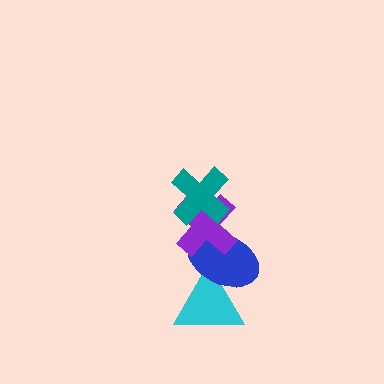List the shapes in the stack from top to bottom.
From top to bottom: the teal cross, the purple cross, the blue ellipse, the cyan triangle.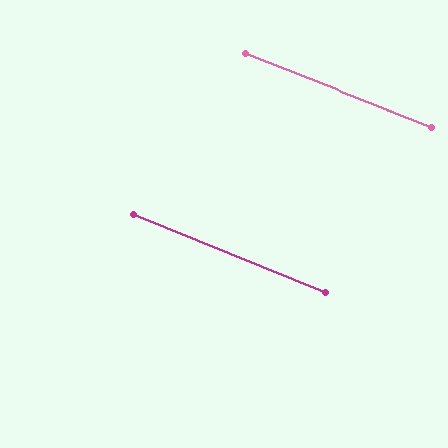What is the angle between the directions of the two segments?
Approximately 0 degrees.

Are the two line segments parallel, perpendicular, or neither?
Parallel — their directions differ by only 0.4°.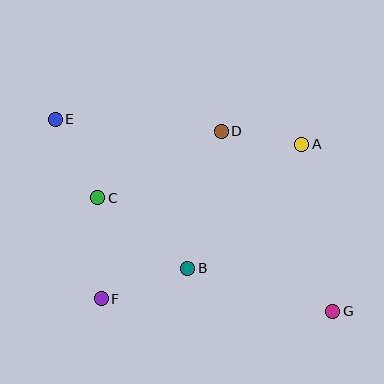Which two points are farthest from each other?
Points E and G are farthest from each other.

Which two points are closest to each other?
Points A and D are closest to each other.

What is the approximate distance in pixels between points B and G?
The distance between B and G is approximately 151 pixels.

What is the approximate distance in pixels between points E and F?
The distance between E and F is approximately 185 pixels.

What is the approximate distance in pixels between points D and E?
The distance between D and E is approximately 167 pixels.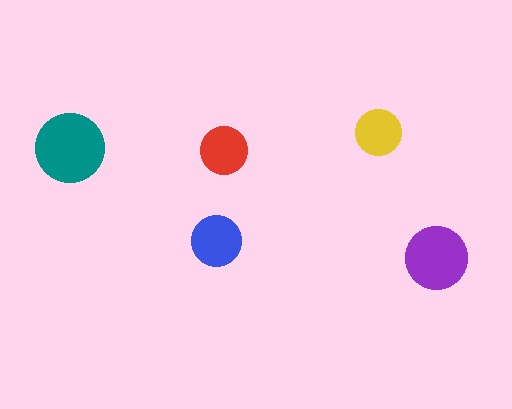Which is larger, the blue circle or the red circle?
The blue one.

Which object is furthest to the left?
The teal circle is leftmost.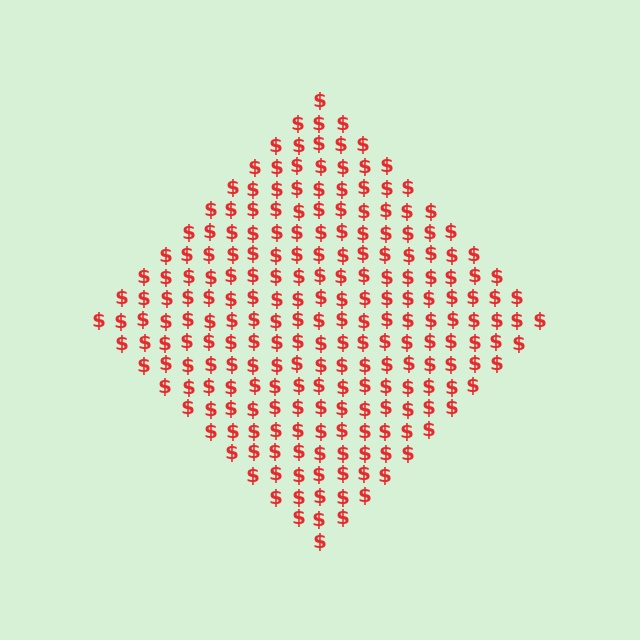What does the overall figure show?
The overall figure shows a diamond.